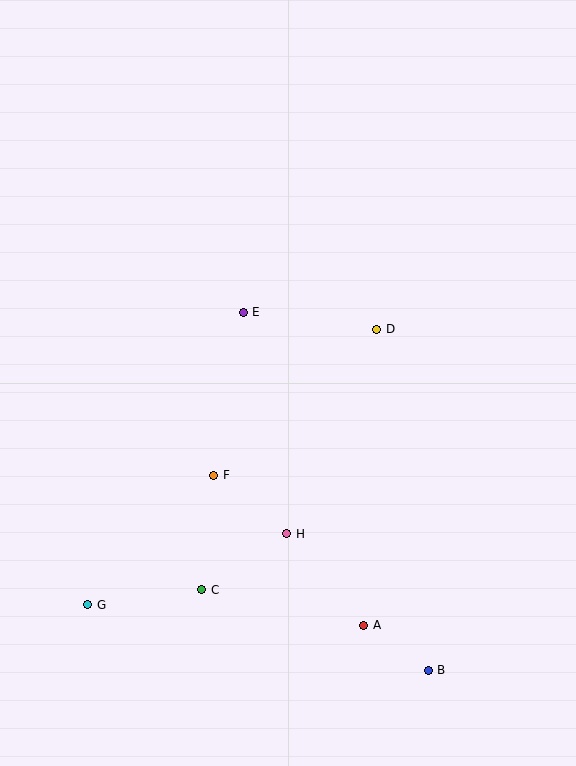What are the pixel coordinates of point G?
Point G is at (88, 605).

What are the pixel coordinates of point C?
Point C is at (202, 590).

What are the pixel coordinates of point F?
Point F is at (214, 475).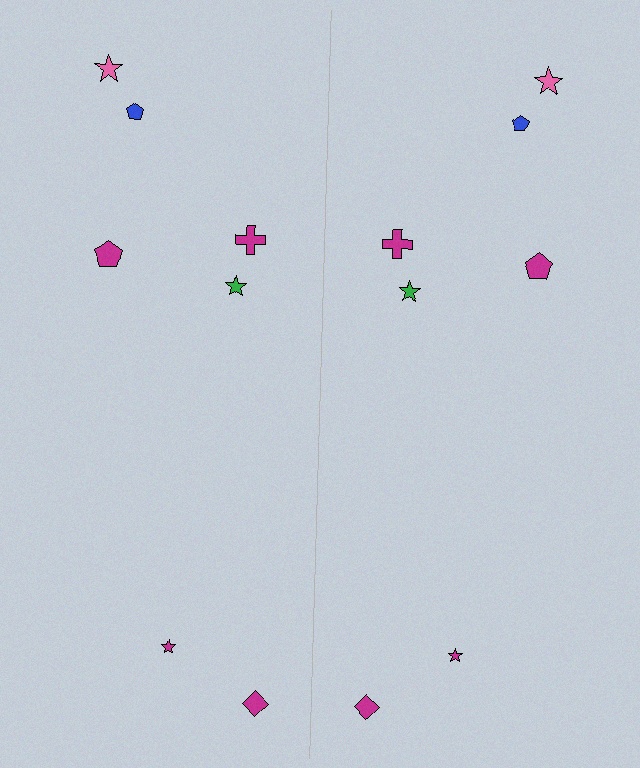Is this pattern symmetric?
Yes, this pattern has bilateral (reflection) symmetry.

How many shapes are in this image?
There are 14 shapes in this image.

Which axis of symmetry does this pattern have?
The pattern has a vertical axis of symmetry running through the center of the image.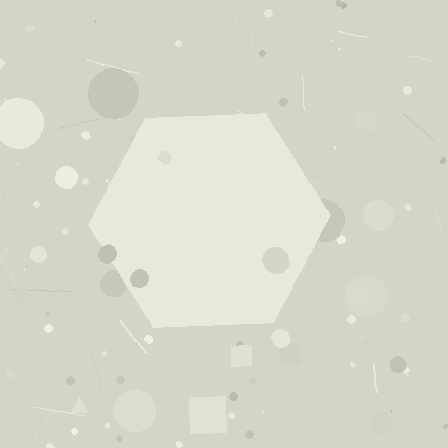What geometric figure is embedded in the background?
A hexagon is embedded in the background.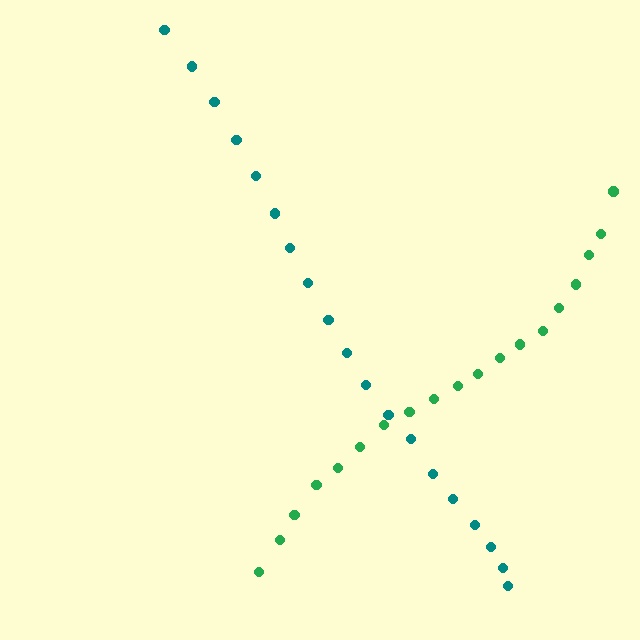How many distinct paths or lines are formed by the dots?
There are 2 distinct paths.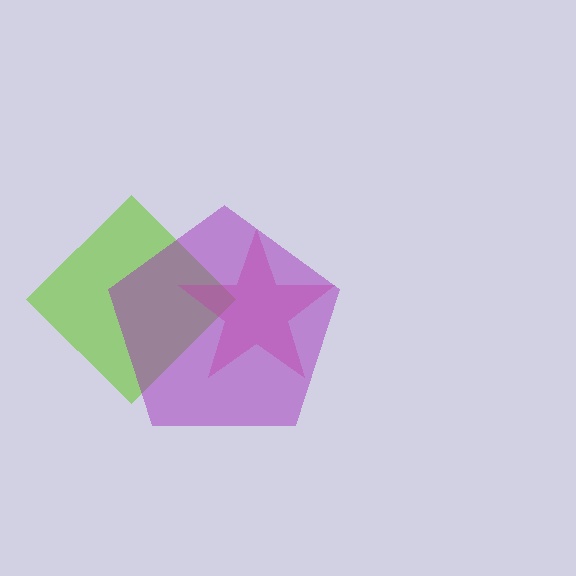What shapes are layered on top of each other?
The layered shapes are: a lime diamond, a pink star, a purple pentagon.